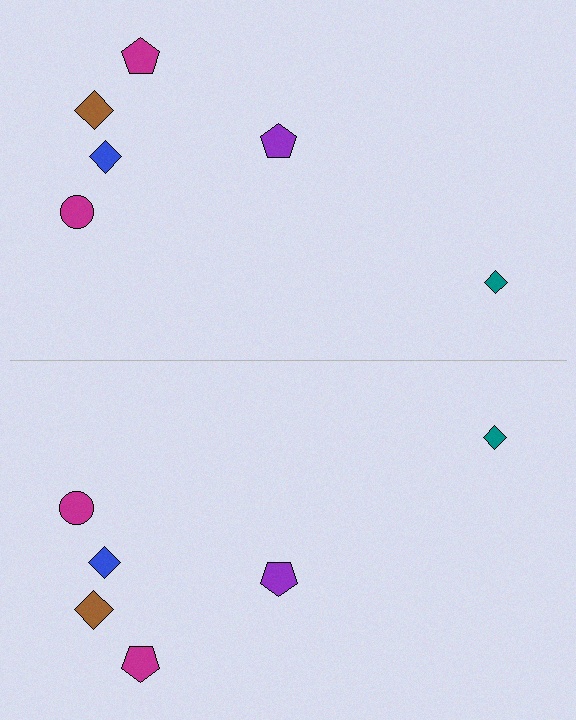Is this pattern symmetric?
Yes, this pattern has bilateral (reflection) symmetry.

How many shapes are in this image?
There are 12 shapes in this image.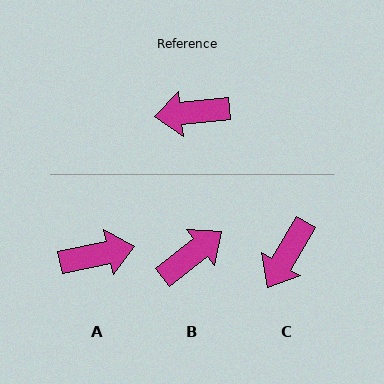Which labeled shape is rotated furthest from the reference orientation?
A, about 174 degrees away.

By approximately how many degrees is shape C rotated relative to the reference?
Approximately 53 degrees counter-clockwise.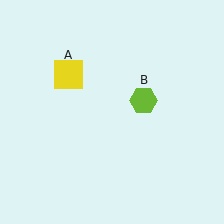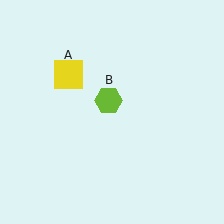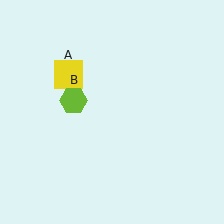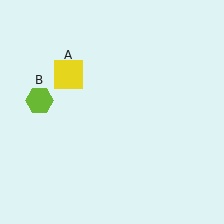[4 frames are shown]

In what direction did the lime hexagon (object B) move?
The lime hexagon (object B) moved left.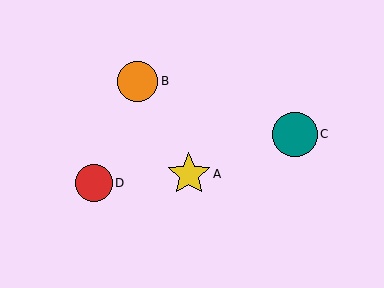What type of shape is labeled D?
Shape D is a red circle.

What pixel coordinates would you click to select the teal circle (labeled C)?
Click at (295, 134) to select the teal circle C.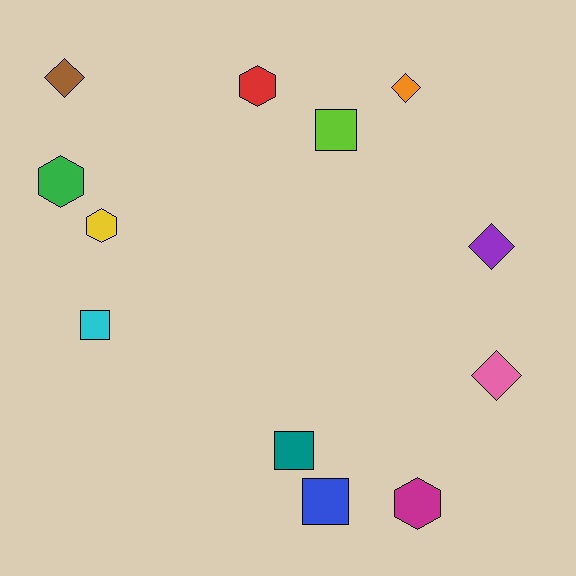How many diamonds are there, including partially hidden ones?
There are 4 diamonds.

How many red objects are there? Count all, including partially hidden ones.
There is 1 red object.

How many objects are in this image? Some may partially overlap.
There are 12 objects.